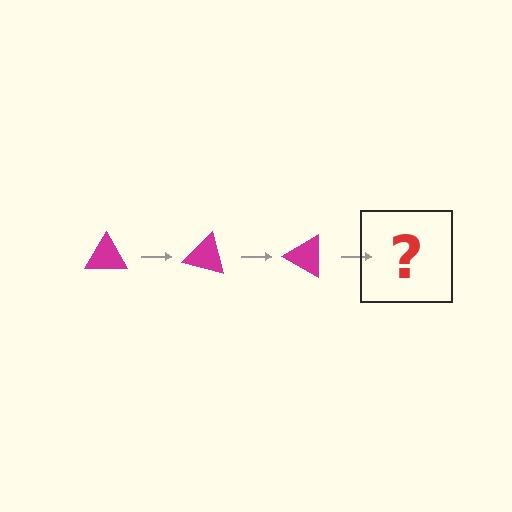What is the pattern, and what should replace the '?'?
The pattern is that the triangle rotates 15 degrees each step. The '?' should be a magenta triangle rotated 45 degrees.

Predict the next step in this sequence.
The next step is a magenta triangle rotated 45 degrees.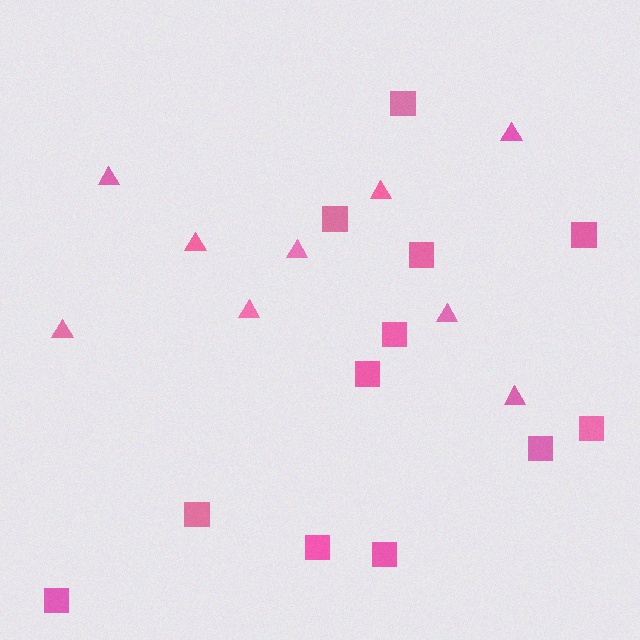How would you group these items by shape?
There are 2 groups: one group of squares (12) and one group of triangles (9).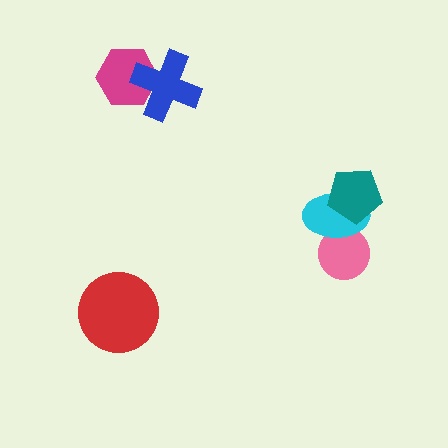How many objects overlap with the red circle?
0 objects overlap with the red circle.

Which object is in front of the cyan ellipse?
The teal pentagon is in front of the cyan ellipse.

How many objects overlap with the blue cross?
1 object overlaps with the blue cross.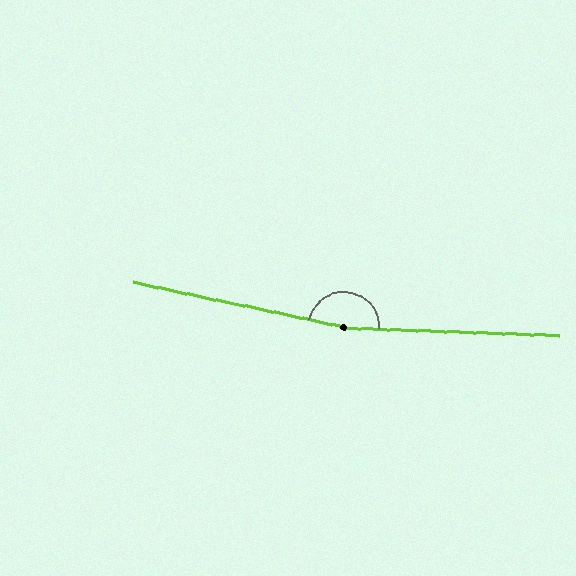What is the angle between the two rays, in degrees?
Approximately 170 degrees.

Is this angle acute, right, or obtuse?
It is obtuse.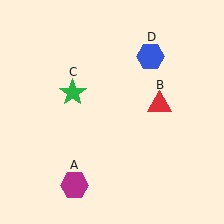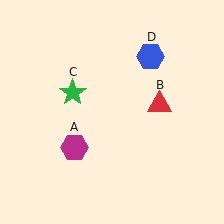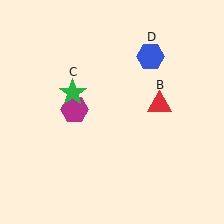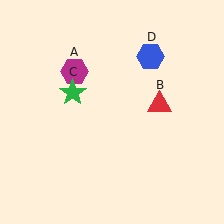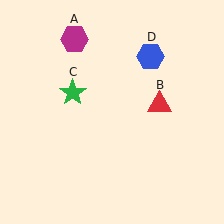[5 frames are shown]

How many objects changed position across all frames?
1 object changed position: magenta hexagon (object A).